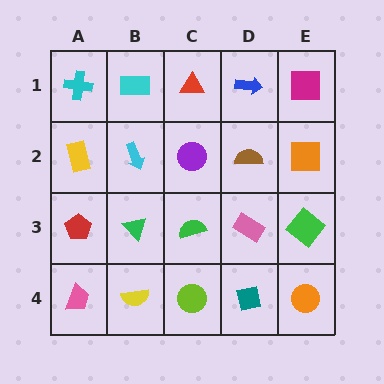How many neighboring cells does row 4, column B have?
3.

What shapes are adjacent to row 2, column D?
A blue arrow (row 1, column D), a pink rectangle (row 3, column D), a purple circle (row 2, column C), an orange square (row 2, column E).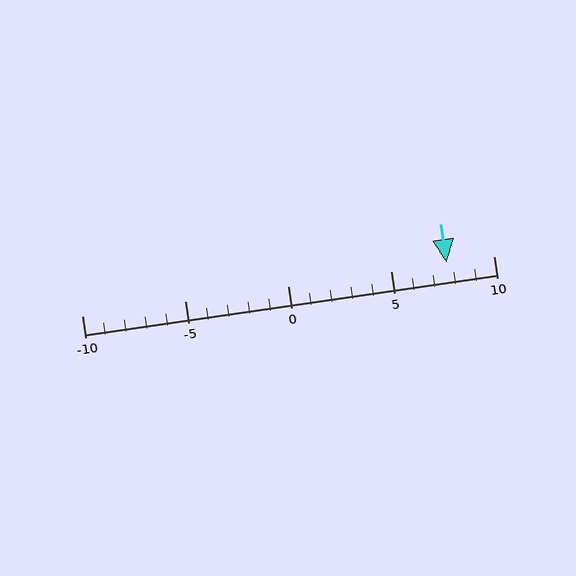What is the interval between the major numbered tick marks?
The major tick marks are spaced 5 units apart.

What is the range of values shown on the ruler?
The ruler shows values from -10 to 10.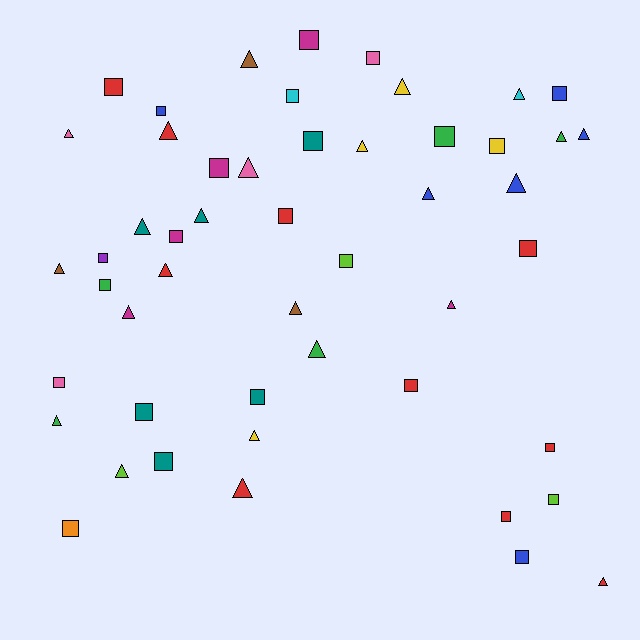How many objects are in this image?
There are 50 objects.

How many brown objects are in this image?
There are 3 brown objects.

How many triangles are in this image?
There are 24 triangles.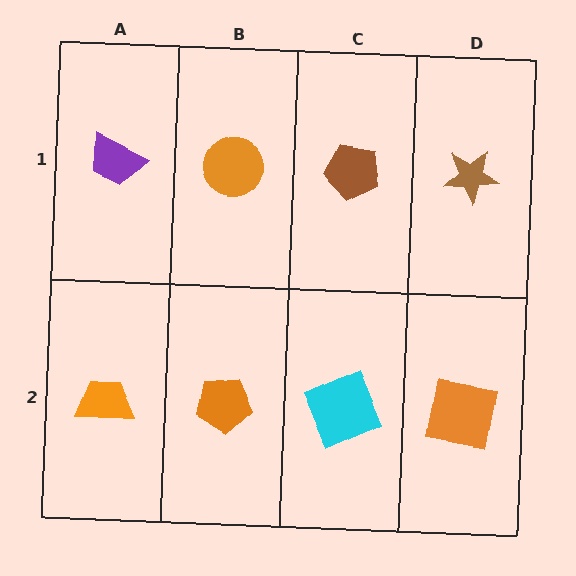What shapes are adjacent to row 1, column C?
A cyan square (row 2, column C), an orange circle (row 1, column B), a brown star (row 1, column D).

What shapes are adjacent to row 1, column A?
An orange trapezoid (row 2, column A), an orange circle (row 1, column B).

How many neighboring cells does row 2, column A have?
2.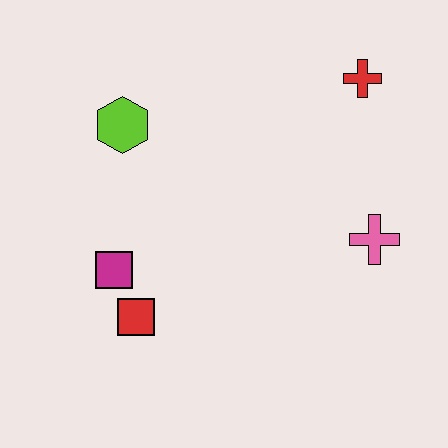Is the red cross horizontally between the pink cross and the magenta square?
Yes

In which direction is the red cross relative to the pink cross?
The red cross is above the pink cross.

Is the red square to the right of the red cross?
No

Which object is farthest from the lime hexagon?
The pink cross is farthest from the lime hexagon.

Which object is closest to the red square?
The magenta square is closest to the red square.